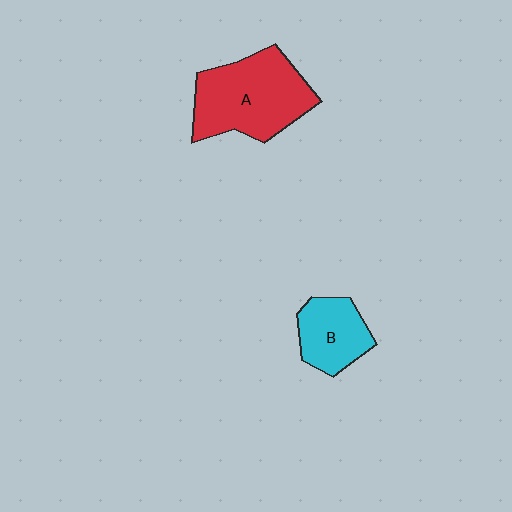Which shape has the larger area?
Shape A (red).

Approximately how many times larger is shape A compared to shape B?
Approximately 1.9 times.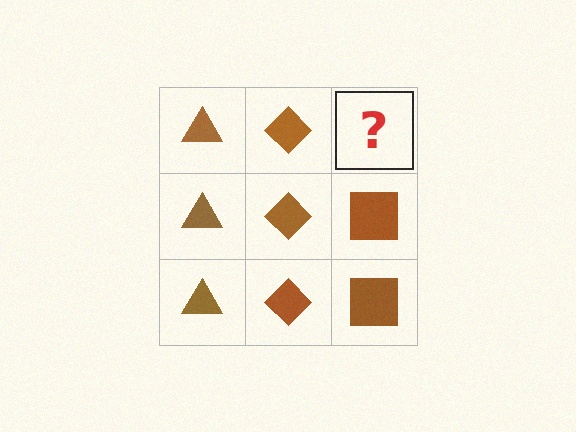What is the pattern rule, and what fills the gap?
The rule is that each column has a consistent shape. The gap should be filled with a brown square.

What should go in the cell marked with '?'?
The missing cell should contain a brown square.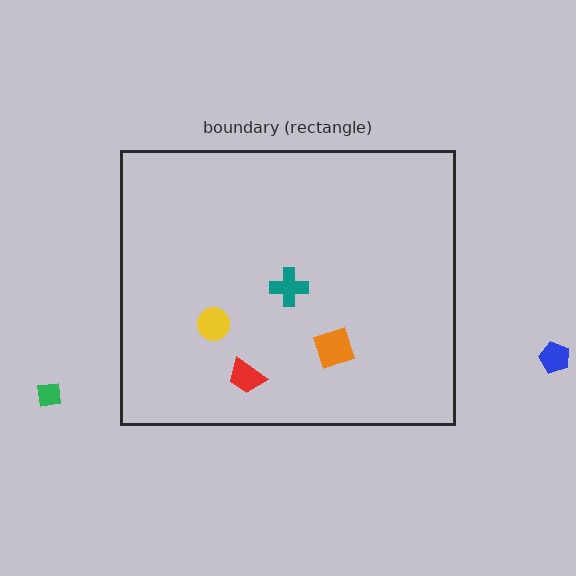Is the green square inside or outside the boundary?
Outside.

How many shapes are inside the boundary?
4 inside, 2 outside.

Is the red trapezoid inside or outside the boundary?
Inside.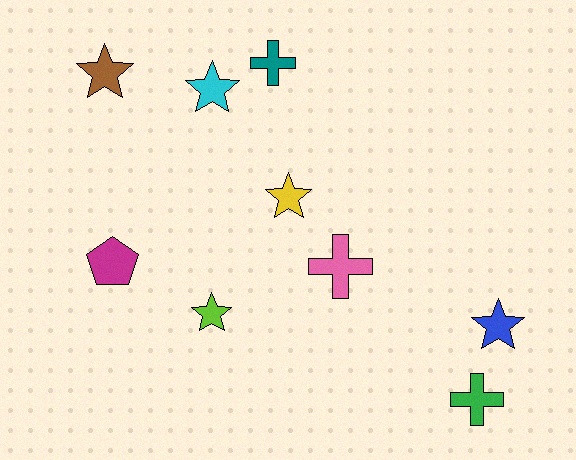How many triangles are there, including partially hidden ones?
There are no triangles.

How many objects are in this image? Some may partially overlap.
There are 9 objects.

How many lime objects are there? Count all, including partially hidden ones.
There is 1 lime object.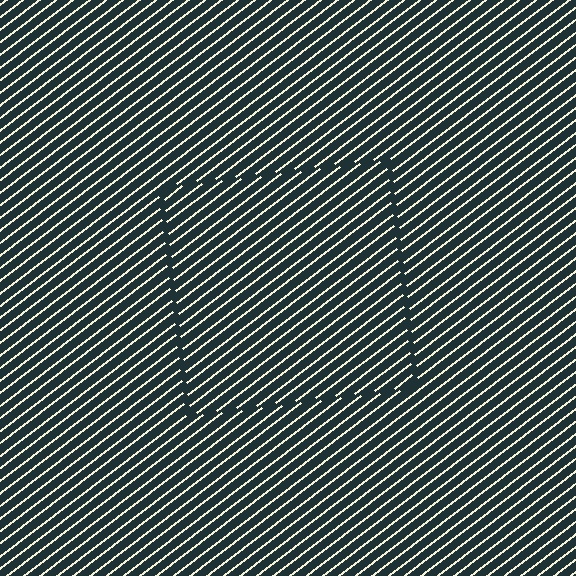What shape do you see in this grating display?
An illusory square. The interior of the shape contains the same grating, shifted by half a period — the contour is defined by the phase discontinuity where line-ends from the inner and outer gratings abut.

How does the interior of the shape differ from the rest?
The interior of the shape contains the same grating, shifted by half a period — the contour is defined by the phase discontinuity where line-ends from the inner and outer gratings abut.